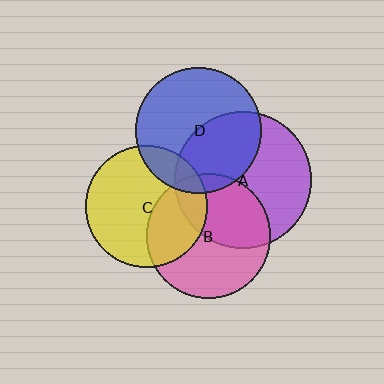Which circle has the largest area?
Circle A (purple).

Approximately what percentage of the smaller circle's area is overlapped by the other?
Approximately 15%.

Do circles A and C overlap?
Yes.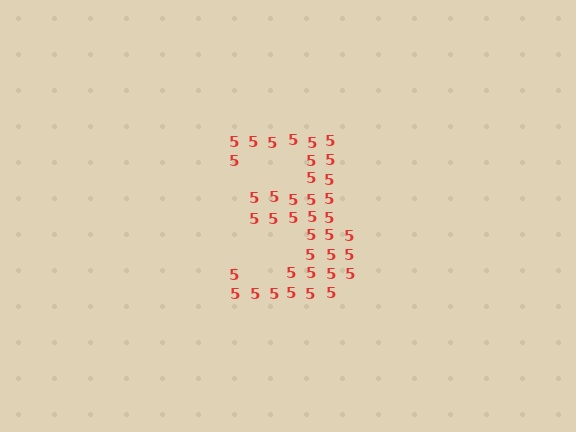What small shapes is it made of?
It is made of small digit 5's.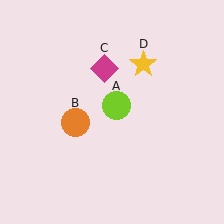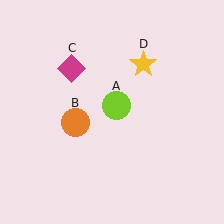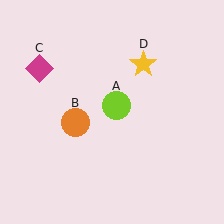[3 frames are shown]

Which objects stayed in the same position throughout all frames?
Lime circle (object A) and orange circle (object B) and yellow star (object D) remained stationary.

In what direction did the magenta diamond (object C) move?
The magenta diamond (object C) moved left.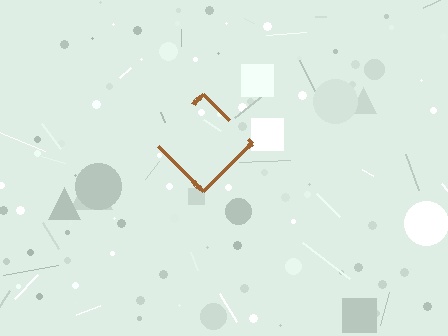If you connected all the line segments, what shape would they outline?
They would outline a diamond.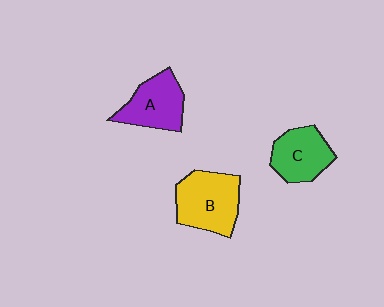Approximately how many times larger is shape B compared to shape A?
Approximately 1.2 times.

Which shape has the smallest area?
Shape C (green).